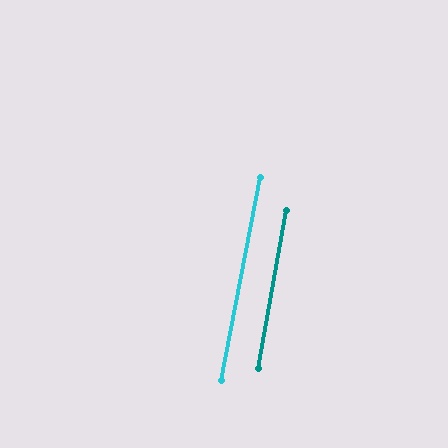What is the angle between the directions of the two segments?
Approximately 1 degree.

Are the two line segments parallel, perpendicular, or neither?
Parallel — their directions differ by only 0.9°.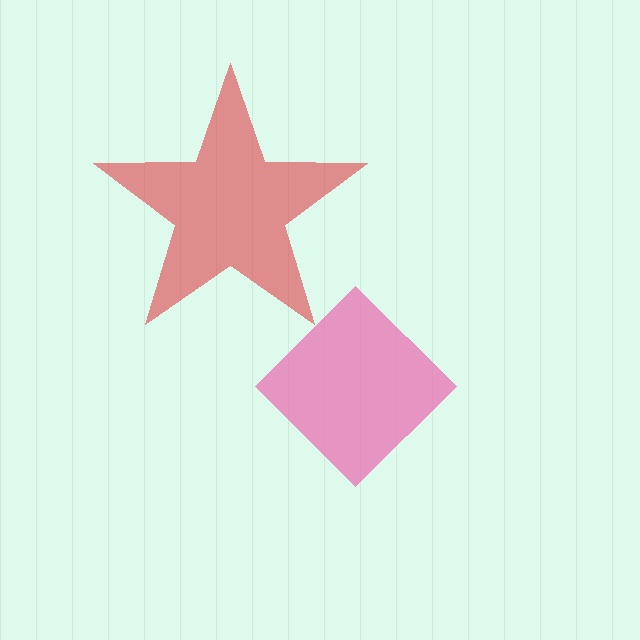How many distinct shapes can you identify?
There are 2 distinct shapes: a red star, a pink diamond.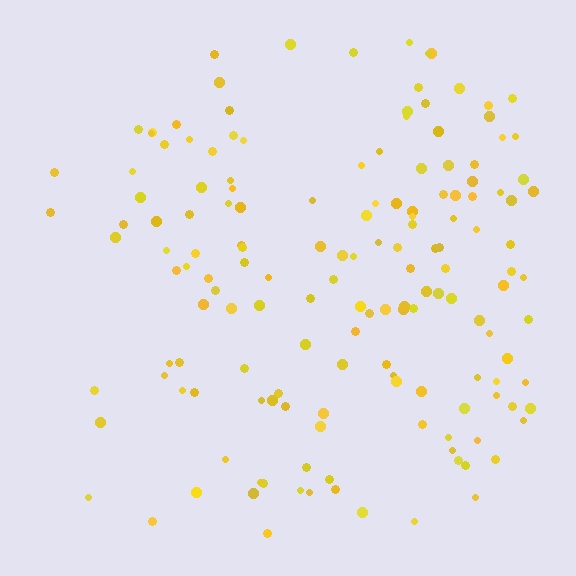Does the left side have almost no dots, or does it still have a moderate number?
Still a moderate number, just noticeably fewer than the right.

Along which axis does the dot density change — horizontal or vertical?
Horizontal.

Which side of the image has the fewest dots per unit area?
The left.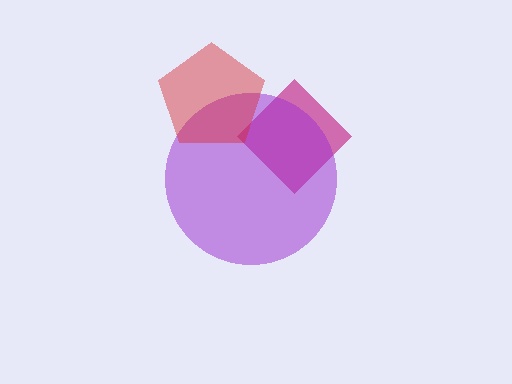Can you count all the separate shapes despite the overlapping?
Yes, there are 3 separate shapes.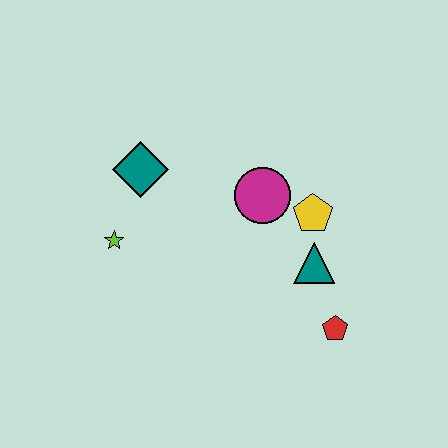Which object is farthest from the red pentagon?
The teal diamond is farthest from the red pentagon.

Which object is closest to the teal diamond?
The lime star is closest to the teal diamond.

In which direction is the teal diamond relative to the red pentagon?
The teal diamond is to the left of the red pentagon.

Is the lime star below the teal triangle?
No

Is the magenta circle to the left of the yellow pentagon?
Yes